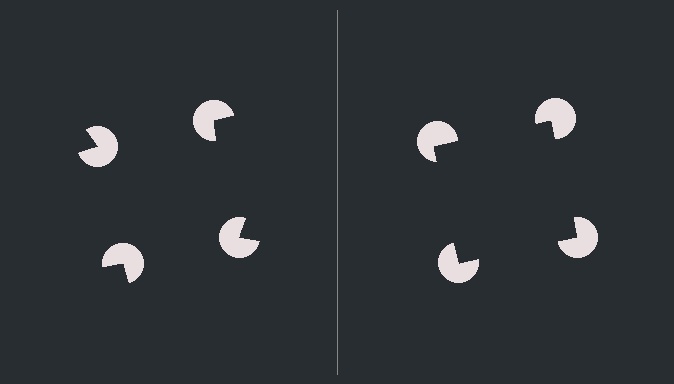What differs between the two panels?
The pac-man discs are positioned identically on both sides; only the wedge orientations differ. On the right they align to a square; on the left they are misaligned.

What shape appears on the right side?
An illusory square.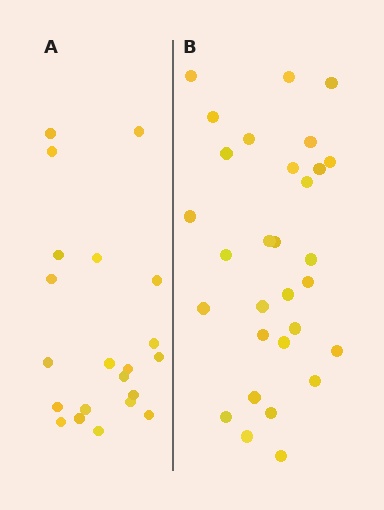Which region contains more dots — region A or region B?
Region B (the right region) has more dots.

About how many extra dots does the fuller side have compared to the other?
Region B has roughly 8 or so more dots than region A.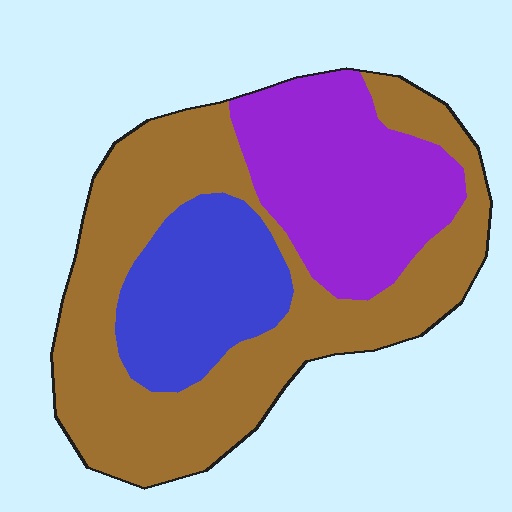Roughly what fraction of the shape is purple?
Purple covers roughly 25% of the shape.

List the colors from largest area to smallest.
From largest to smallest: brown, purple, blue.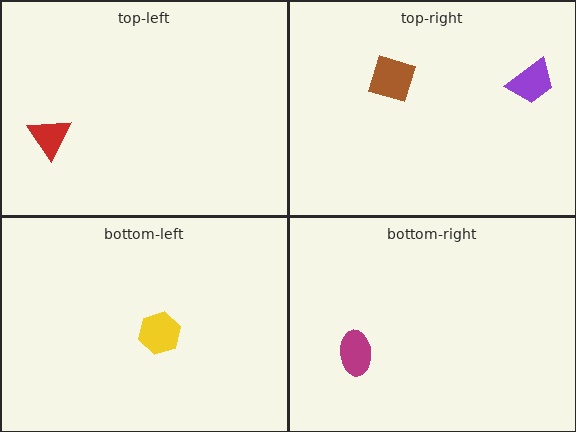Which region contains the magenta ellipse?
The bottom-right region.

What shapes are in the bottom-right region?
The magenta ellipse.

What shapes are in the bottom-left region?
The yellow hexagon.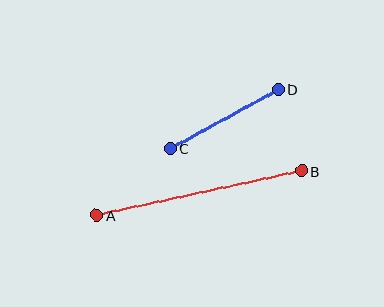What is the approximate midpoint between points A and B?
The midpoint is at approximately (199, 193) pixels.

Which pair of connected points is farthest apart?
Points A and B are farthest apart.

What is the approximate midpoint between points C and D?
The midpoint is at approximately (224, 119) pixels.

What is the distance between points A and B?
The distance is approximately 210 pixels.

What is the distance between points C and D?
The distance is approximately 123 pixels.